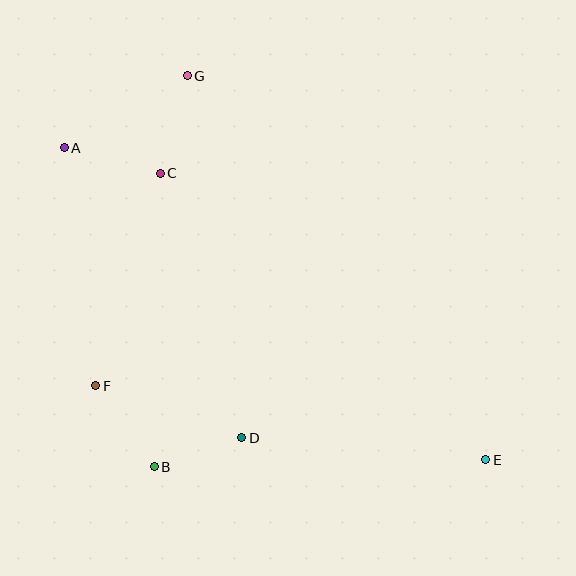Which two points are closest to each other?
Points B and D are closest to each other.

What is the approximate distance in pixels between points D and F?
The distance between D and F is approximately 155 pixels.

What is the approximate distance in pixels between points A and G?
The distance between A and G is approximately 142 pixels.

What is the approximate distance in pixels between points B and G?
The distance between B and G is approximately 392 pixels.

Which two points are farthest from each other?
Points A and E are farthest from each other.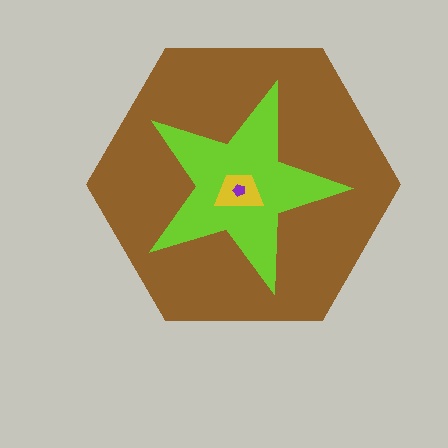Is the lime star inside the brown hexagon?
Yes.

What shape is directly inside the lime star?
The yellow trapezoid.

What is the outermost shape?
The brown hexagon.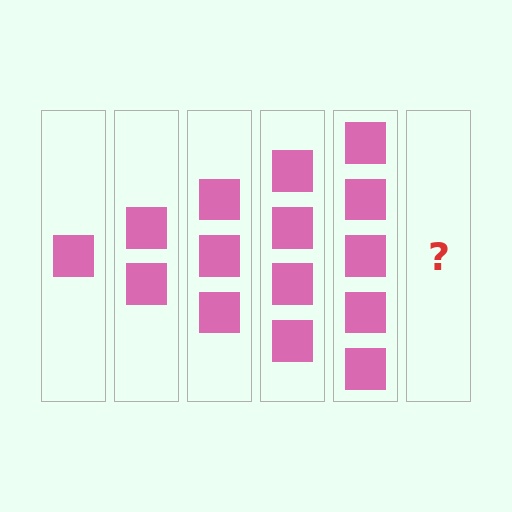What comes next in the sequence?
The next element should be 6 squares.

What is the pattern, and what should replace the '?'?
The pattern is that each step adds one more square. The '?' should be 6 squares.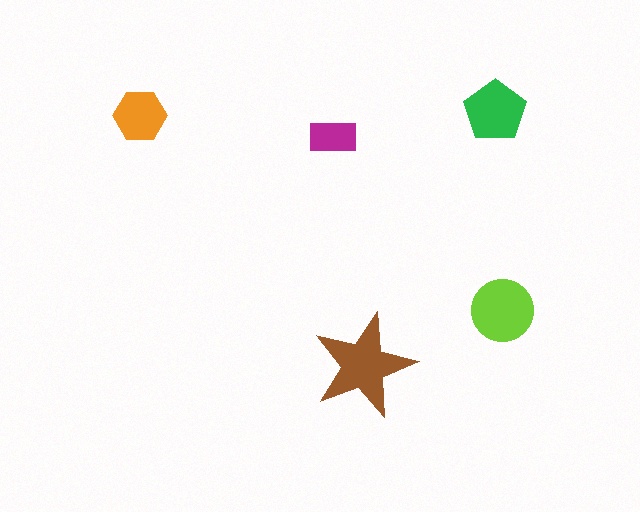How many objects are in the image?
There are 5 objects in the image.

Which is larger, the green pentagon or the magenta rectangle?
The green pentagon.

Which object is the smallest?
The magenta rectangle.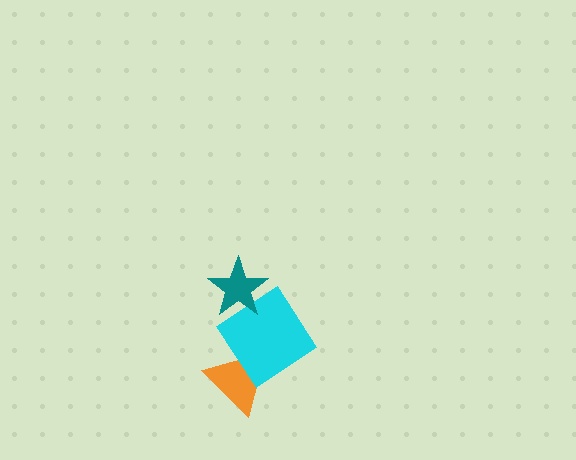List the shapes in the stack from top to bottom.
From top to bottom: the teal star, the cyan diamond, the orange triangle.